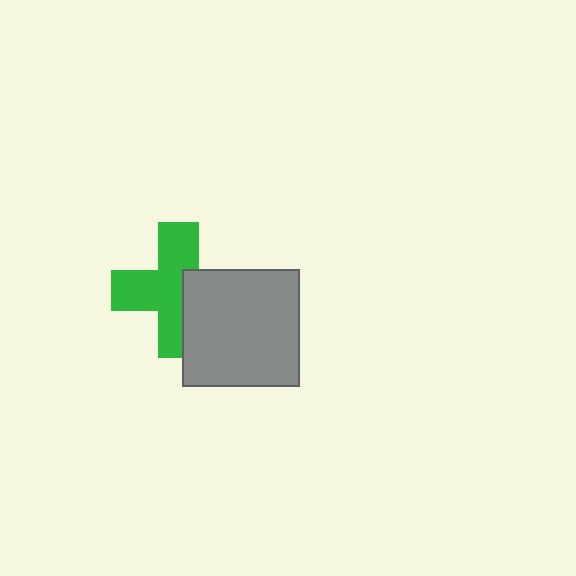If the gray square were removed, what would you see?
You would see the complete green cross.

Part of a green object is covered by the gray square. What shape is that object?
It is a cross.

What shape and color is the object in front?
The object in front is a gray square.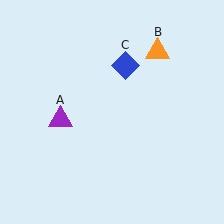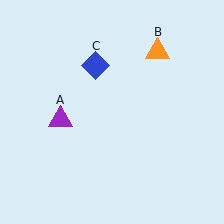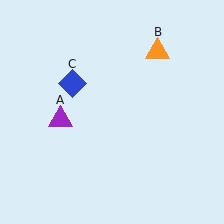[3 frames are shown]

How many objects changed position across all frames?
1 object changed position: blue diamond (object C).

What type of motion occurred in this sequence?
The blue diamond (object C) rotated counterclockwise around the center of the scene.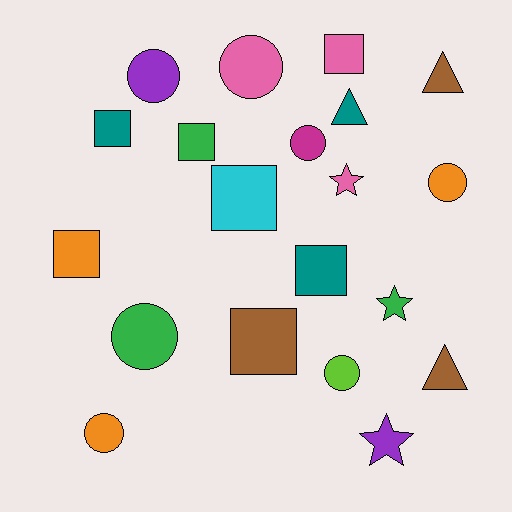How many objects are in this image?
There are 20 objects.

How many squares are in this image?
There are 7 squares.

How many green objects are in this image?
There are 3 green objects.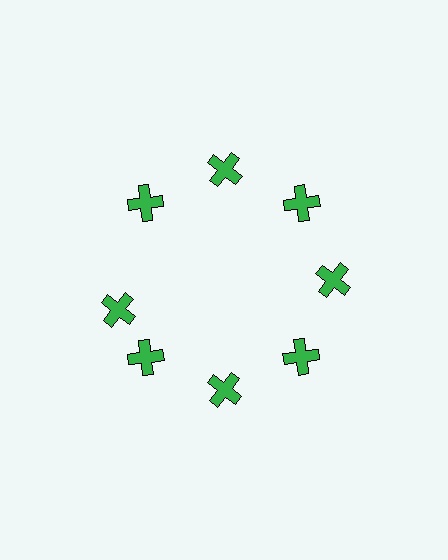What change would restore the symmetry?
The symmetry would be restored by rotating it back into even spacing with its neighbors so that all 8 crosses sit at equal angles and equal distance from the center.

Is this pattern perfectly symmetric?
No. The 8 green crosses are arranged in a ring, but one element near the 9 o'clock position is rotated out of alignment along the ring, breaking the 8-fold rotational symmetry.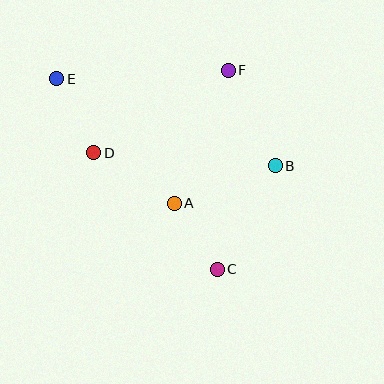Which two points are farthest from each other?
Points C and E are farthest from each other.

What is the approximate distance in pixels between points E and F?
The distance between E and F is approximately 172 pixels.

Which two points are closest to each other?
Points A and C are closest to each other.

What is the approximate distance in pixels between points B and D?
The distance between B and D is approximately 182 pixels.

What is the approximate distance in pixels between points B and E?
The distance between B and E is approximately 235 pixels.